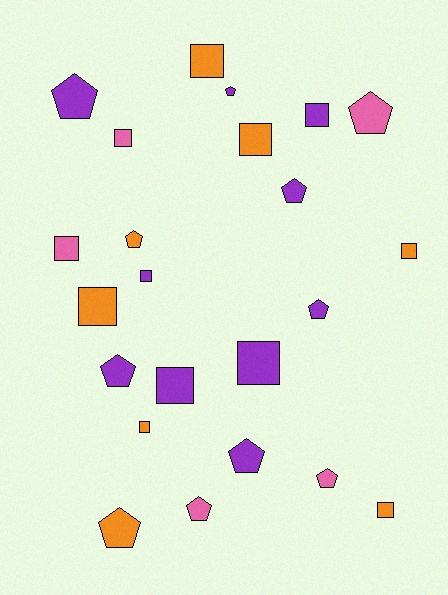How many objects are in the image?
There are 23 objects.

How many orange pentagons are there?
There are 2 orange pentagons.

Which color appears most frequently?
Purple, with 10 objects.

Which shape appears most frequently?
Square, with 12 objects.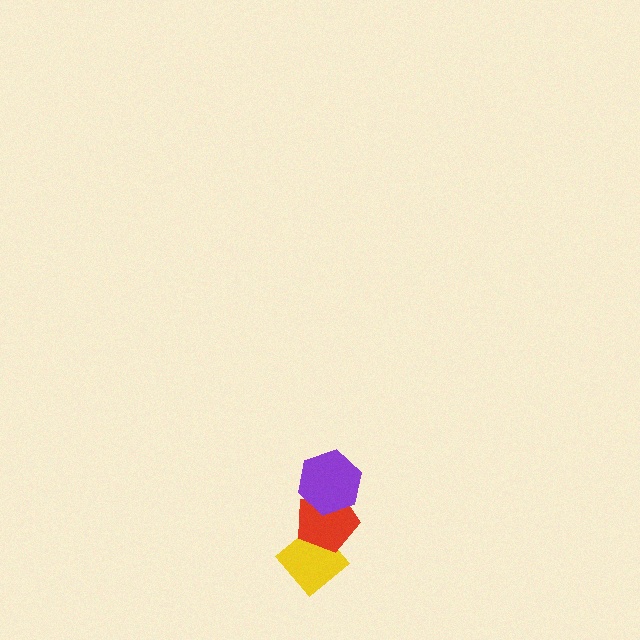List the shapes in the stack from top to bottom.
From top to bottom: the purple hexagon, the red pentagon, the yellow diamond.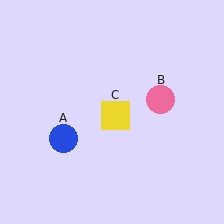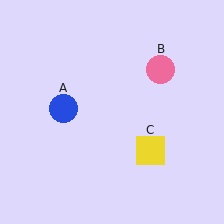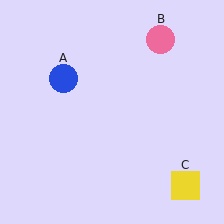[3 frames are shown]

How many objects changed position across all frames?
3 objects changed position: blue circle (object A), pink circle (object B), yellow square (object C).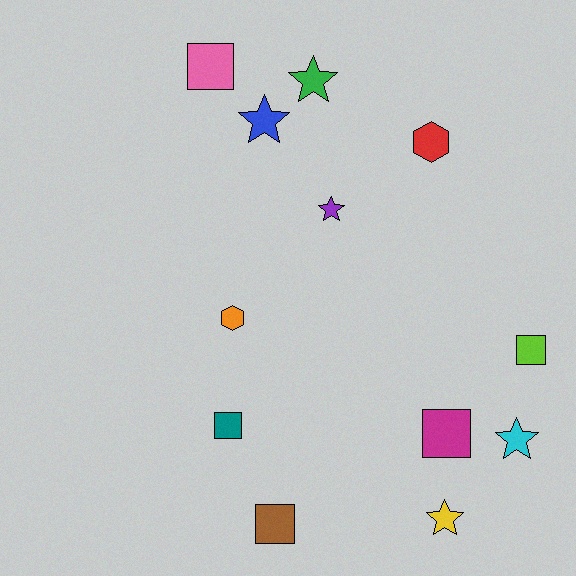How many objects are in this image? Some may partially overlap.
There are 12 objects.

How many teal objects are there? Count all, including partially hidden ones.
There is 1 teal object.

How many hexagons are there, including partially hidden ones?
There are 2 hexagons.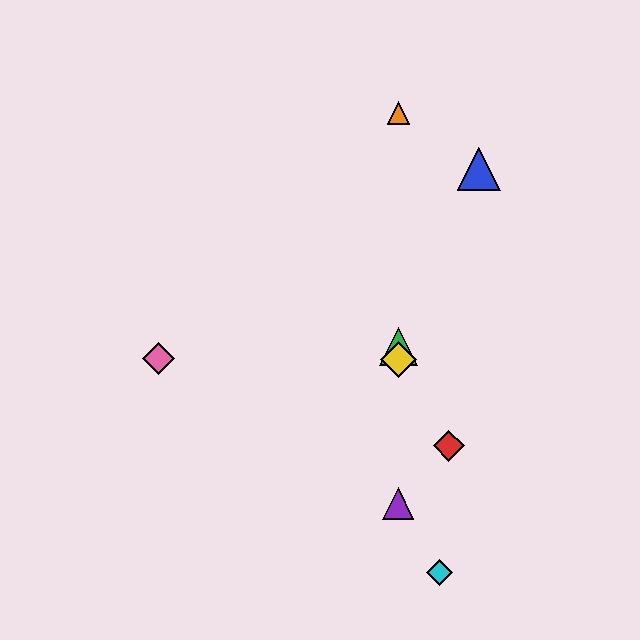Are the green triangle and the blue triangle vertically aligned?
No, the green triangle is at x≈398 and the blue triangle is at x≈479.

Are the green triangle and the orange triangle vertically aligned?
Yes, both are at x≈398.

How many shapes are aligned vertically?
4 shapes (the green triangle, the yellow diamond, the purple triangle, the orange triangle) are aligned vertically.